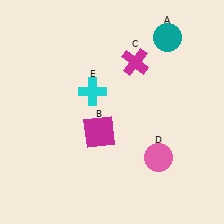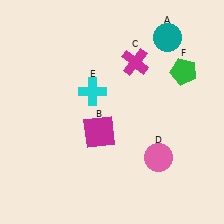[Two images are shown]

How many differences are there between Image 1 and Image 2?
There is 1 difference between the two images.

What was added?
A green pentagon (F) was added in Image 2.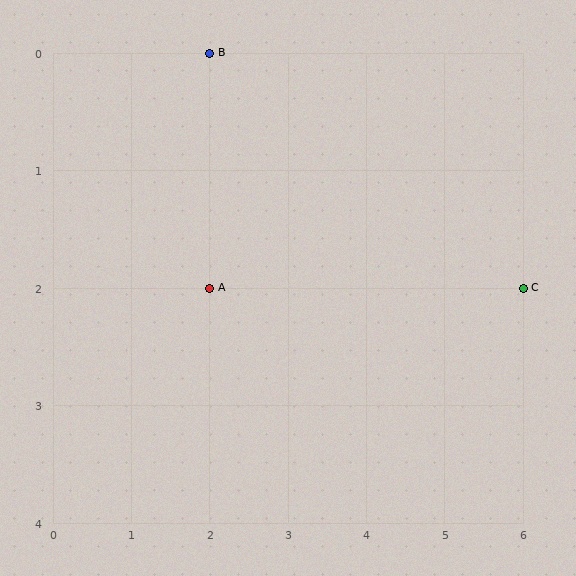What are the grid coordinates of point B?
Point B is at grid coordinates (2, 0).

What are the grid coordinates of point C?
Point C is at grid coordinates (6, 2).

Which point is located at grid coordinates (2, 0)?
Point B is at (2, 0).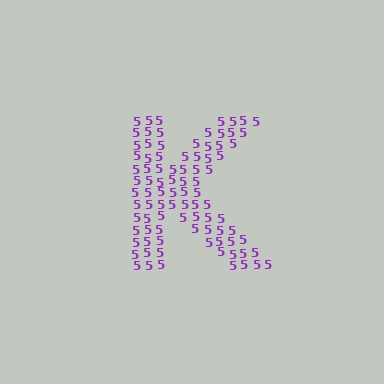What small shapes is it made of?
It is made of small digit 5's.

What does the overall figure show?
The overall figure shows the letter K.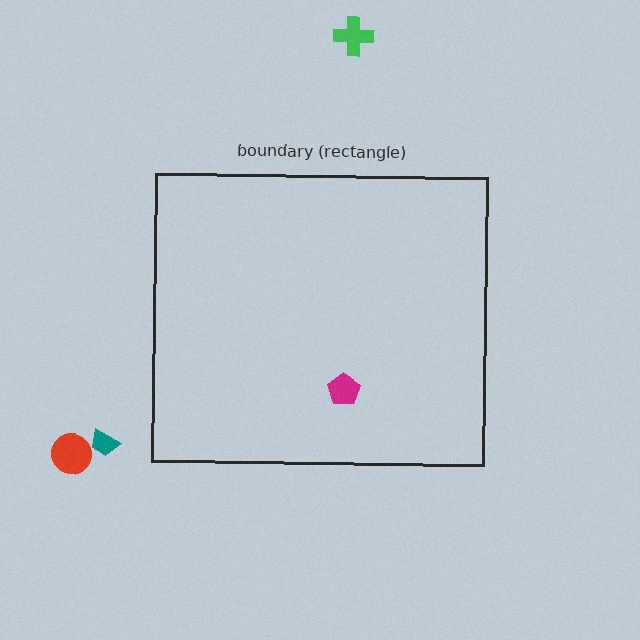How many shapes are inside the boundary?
1 inside, 3 outside.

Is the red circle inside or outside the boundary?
Outside.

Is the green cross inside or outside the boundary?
Outside.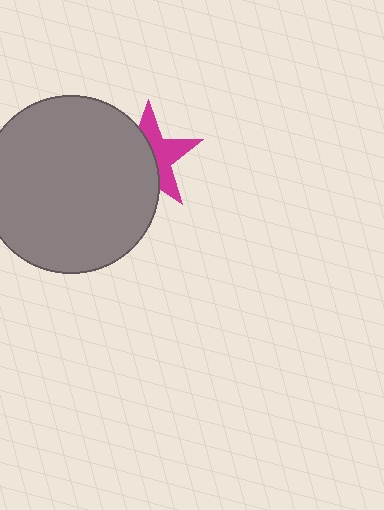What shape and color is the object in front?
The object in front is a gray circle.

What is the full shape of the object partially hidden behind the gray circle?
The partially hidden object is a magenta star.